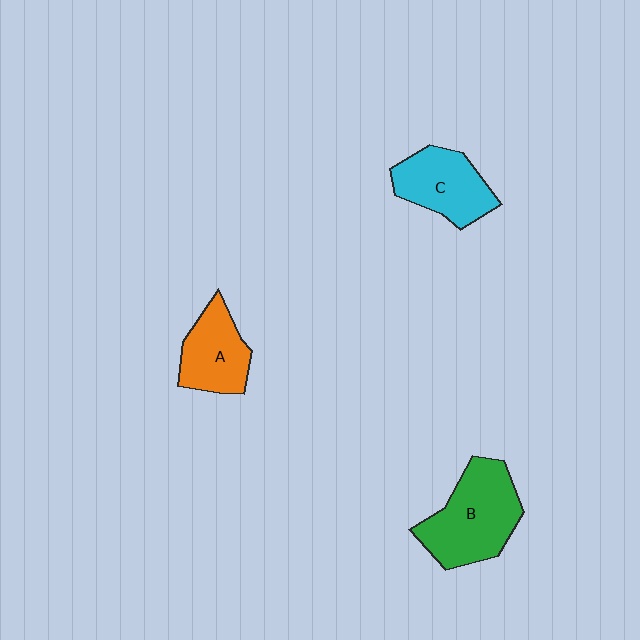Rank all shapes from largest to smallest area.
From largest to smallest: B (green), C (cyan), A (orange).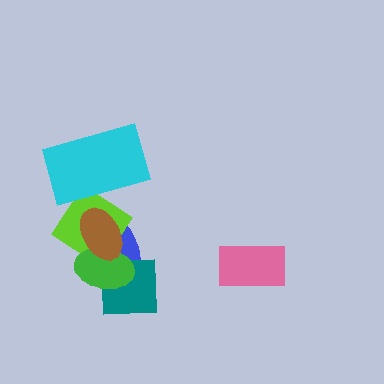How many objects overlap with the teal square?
3 objects overlap with the teal square.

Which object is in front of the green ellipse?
The brown ellipse is in front of the green ellipse.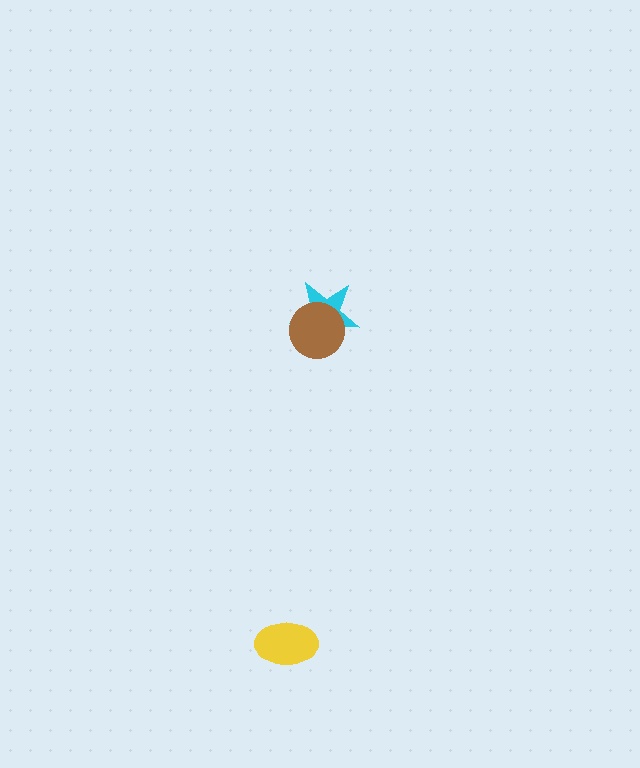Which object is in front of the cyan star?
The brown circle is in front of the cyan star.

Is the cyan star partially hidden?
Yes, it is partially covered by another shape.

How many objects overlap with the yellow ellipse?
0 objects overlap with the yellow ellipse.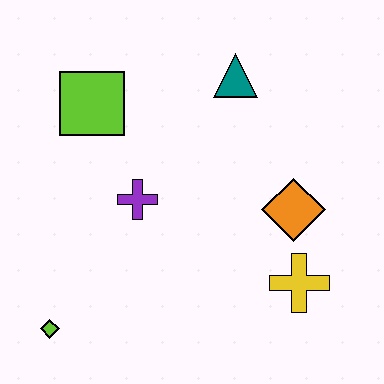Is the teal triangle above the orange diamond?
Yes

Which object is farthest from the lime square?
The yellow cross is farthest from the lime square.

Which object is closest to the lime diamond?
The purple cross is closest to the lime diamond.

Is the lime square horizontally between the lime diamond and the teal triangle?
Yes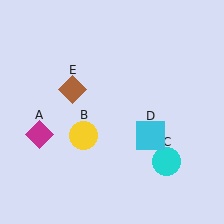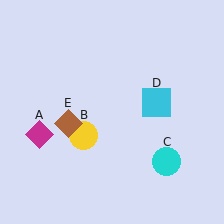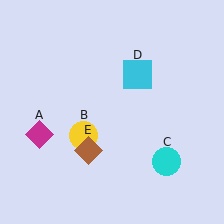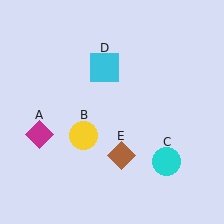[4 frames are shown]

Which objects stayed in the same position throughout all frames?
Magenta diamond (object A) and yellow circle (object B) and cyan circle (object C) remained stationary.